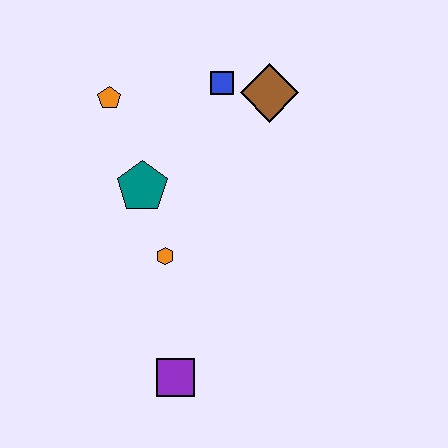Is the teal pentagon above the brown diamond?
No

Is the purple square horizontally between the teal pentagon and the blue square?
Yes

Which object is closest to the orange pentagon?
The teal pentagon is closest to the orange pentagon.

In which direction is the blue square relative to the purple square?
The blue square is above the purple square.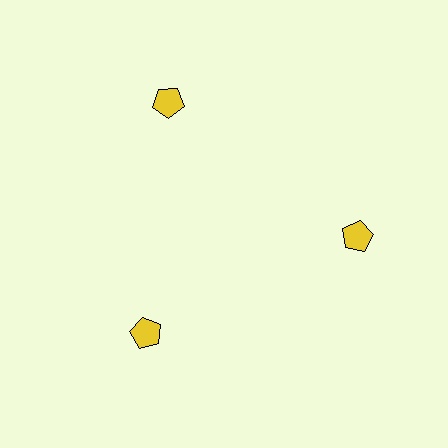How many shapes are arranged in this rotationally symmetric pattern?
There are 3 shapes, arranged in 3 groups of 1.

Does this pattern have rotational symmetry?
Yes, this pattern has 3-fold rotational symmetry. It looks the same after rotating 120 degrees around the center.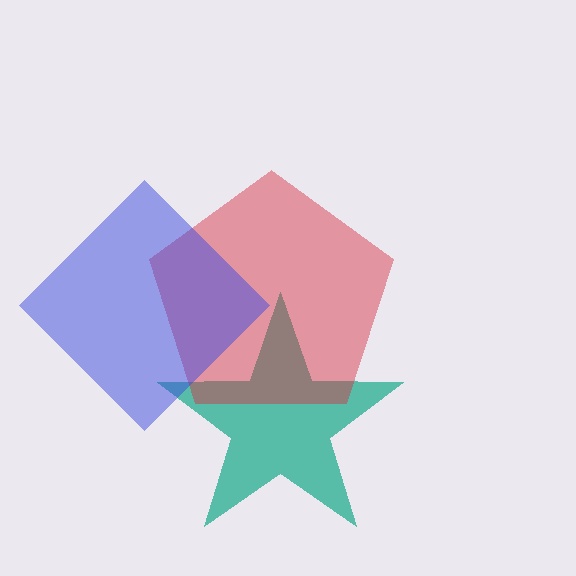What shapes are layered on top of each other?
The layered shapes are: a teal star, a red pentagon, a blue diamond.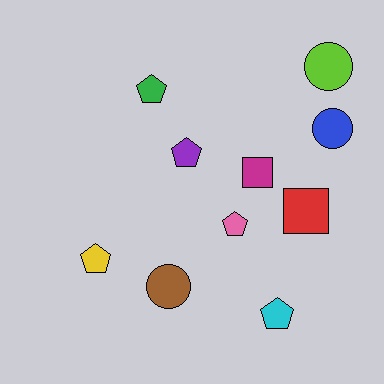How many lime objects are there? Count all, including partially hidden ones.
There is 1 lime object.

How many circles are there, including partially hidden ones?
There are 3 circles.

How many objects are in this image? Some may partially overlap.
There are 10 objects.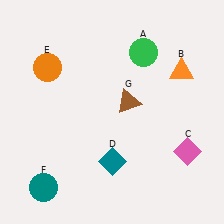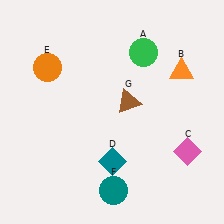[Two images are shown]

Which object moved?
The teal circle (F) moved right.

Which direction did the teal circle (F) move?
The teal circle (F) moved right.